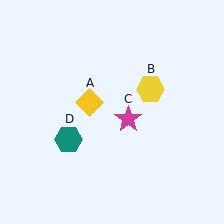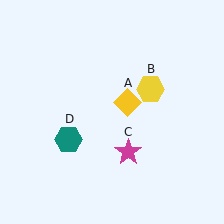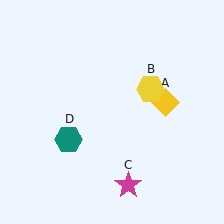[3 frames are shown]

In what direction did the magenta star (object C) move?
The magenta star (object C) moved down.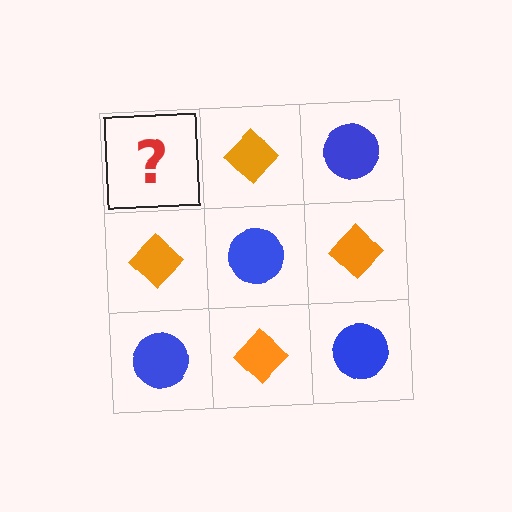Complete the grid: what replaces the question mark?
The question mark should be replaced with a blue circle.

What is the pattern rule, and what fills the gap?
The rule is that it alternates blue circle and orange diamond in a checkerboard pattern. The gap should be filled with a blue circle.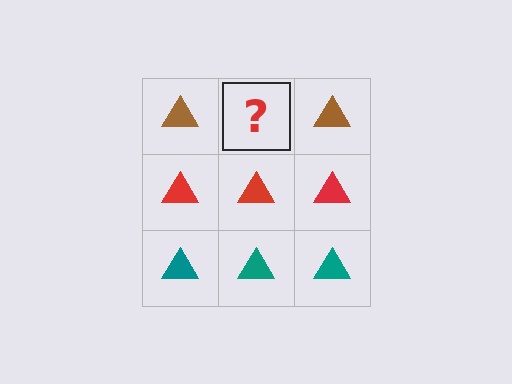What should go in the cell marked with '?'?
The missing cell should contain a brown triangle.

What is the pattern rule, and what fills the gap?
The rule is that each row has a consistent color. The gap should be filled with a brown triangle.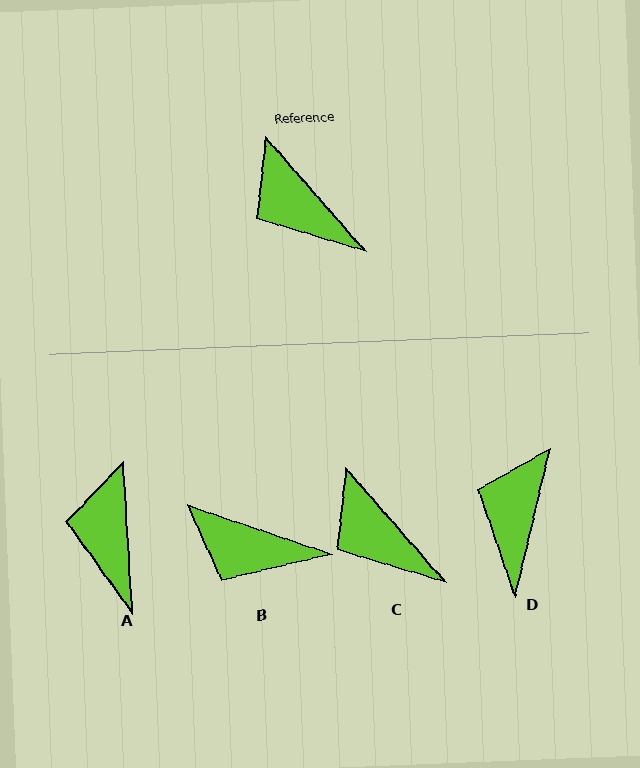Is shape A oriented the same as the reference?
No, it is off by about 38 degrees.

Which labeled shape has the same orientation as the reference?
C.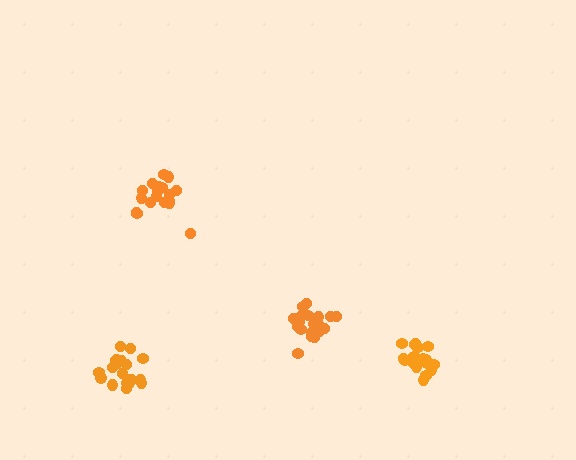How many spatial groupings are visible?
There are 4 spatial groupings.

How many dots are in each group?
Group 1: 18 dots, Group 2: 17 dots, Group 3: 20 dots, Group 4: 20 dots (75 total).